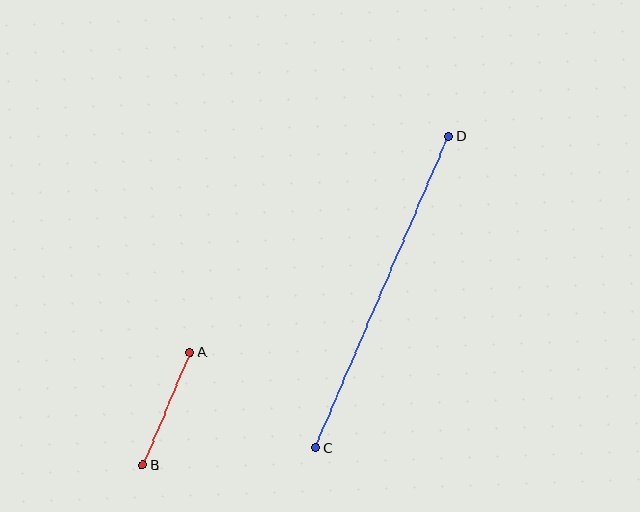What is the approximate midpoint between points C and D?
The midpoint is at approximately (382, 292) pixels.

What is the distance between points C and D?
The distance is approximately 339 pixels.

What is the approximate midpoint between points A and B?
The midpoint is at approximately (167, 409) pixels.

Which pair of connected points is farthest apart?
Points C and D are farthest apart.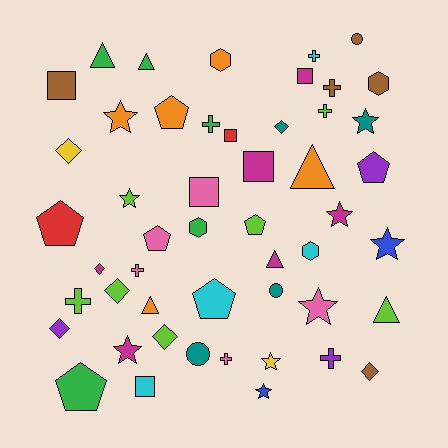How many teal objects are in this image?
There are 4 teal objects.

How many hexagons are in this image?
There are 4 hexagons.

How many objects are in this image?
There are 50 objects.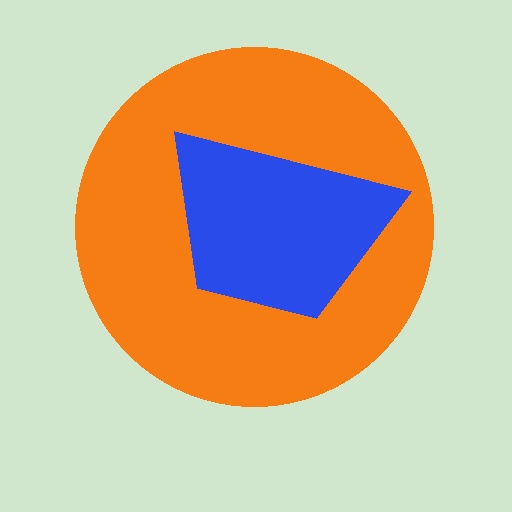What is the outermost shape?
The orange circle.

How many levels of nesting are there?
2.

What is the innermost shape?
The blue trapezoid.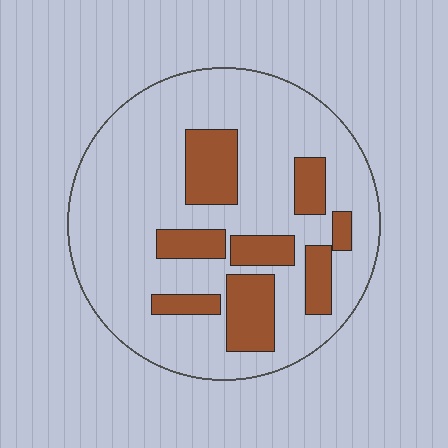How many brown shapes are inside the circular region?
8.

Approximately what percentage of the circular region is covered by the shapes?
Approximately 25%.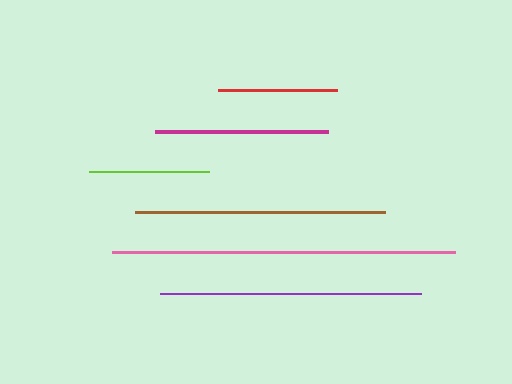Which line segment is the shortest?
The red line is the shortest at approximately 119 pixels.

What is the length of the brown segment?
The brown segment is approximately 250 pixels long.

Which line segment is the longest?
The pink line is the longest at approximately 343 pixels.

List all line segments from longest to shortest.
From longest to shortest: pink, purple, brown, magenta, lime, red.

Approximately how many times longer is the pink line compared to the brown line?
The pink line is approximately 1.4 times the length of the brown line.